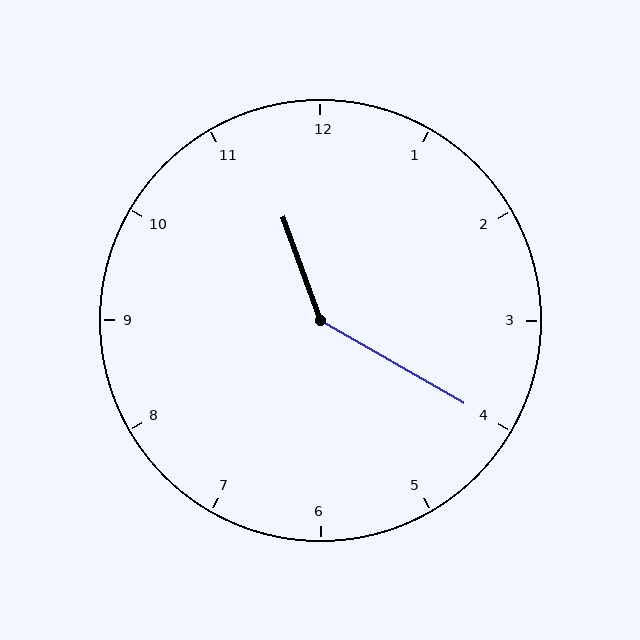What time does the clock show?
11:20.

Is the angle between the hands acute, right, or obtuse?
It is obtuse.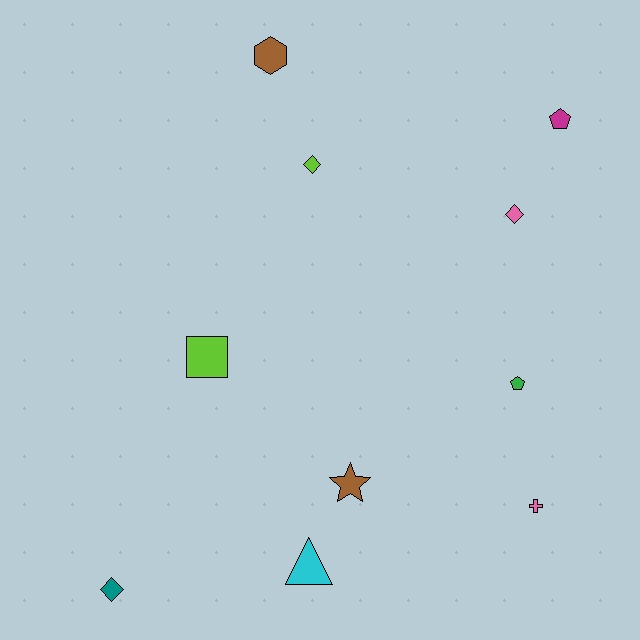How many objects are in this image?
There are 10 objects.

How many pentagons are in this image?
There are 2 pentagons.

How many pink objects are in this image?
There are 2 pink objects.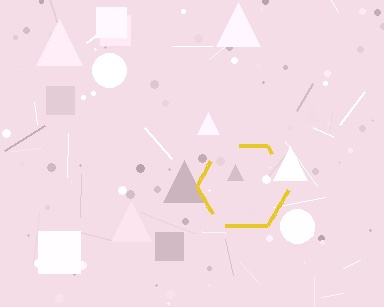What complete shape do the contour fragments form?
The contour fragments form a hexagon.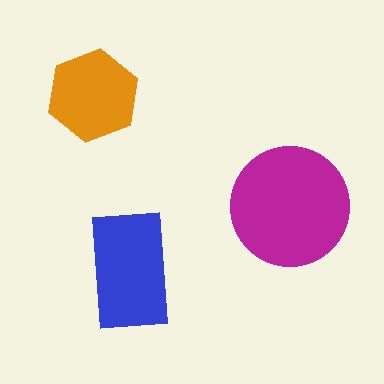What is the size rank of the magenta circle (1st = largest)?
1st.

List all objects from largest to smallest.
The magenta circle, the blue rectangle, the orange hexagon.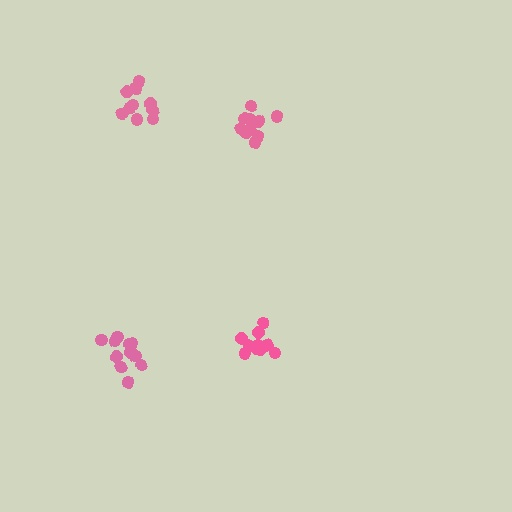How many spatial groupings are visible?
There are 4 spatial groupings.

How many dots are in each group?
Group 1: 10 dots, Group 2: 11 dots, Group 3: 11 dots, Group 4: 11 dots (43 total).